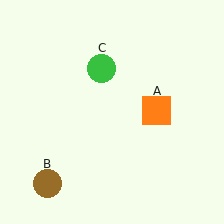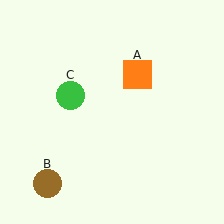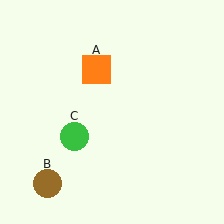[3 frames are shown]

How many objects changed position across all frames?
2 objects changed position: orange square (object A), green circle (object C).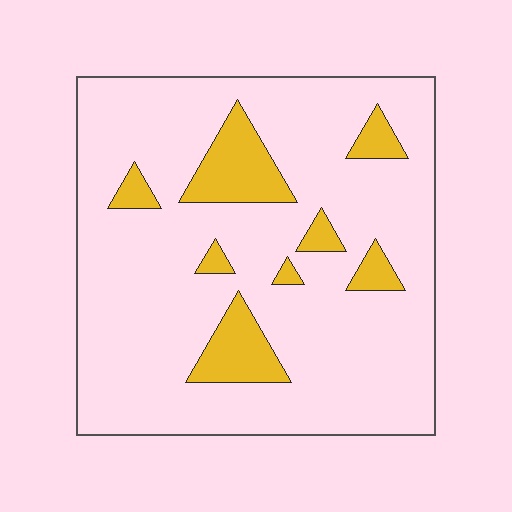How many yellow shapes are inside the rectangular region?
8.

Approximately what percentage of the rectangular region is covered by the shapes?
Approximately 15%.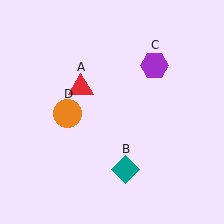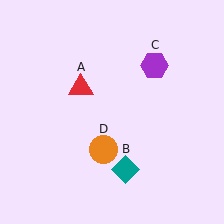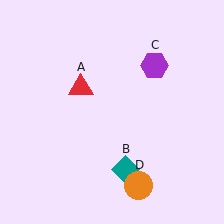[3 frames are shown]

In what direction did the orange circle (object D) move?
The orange circle (object D) moved down and to the right.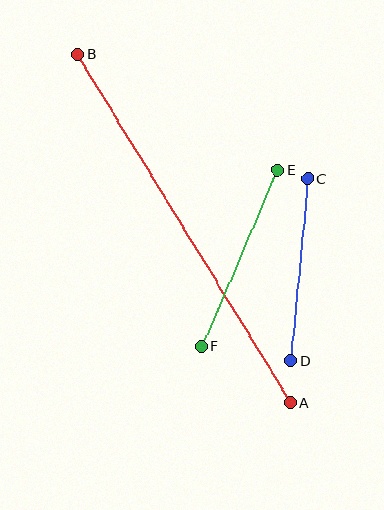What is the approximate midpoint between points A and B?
The midpoint is at approximately (184, 228) pixels.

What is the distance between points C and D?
The distance is approximately 183 pixels.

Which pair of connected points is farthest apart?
Points A and B are farthest apart.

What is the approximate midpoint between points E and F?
The midpoint is at approximately (239, 258) pixels.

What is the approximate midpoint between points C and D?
The midpoint is at approximately (299, 270) pixels.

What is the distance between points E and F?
The distance is approximately 192 pixels.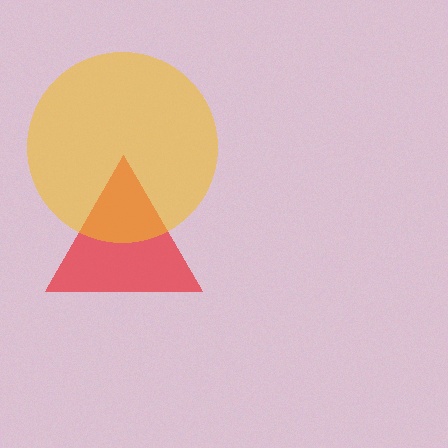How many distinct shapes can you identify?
There are 2 distinct shapes: a red triangle, a yellow circle.